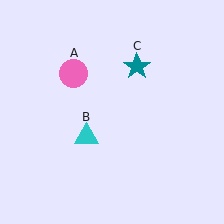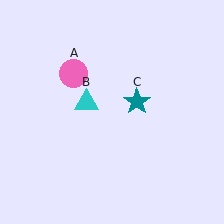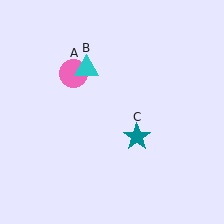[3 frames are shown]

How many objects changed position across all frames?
2 objects changed position: cyan triangle (object B), teal star (object C).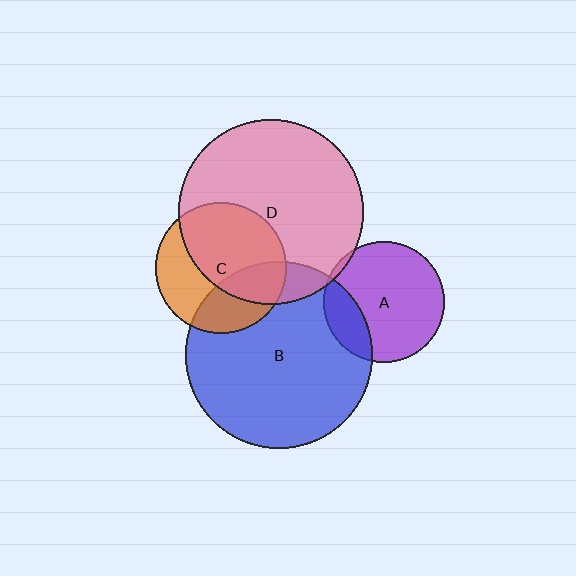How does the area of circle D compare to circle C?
Approximately 2.0 times.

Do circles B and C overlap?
Yes.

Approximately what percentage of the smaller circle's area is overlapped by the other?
Approximately 35%.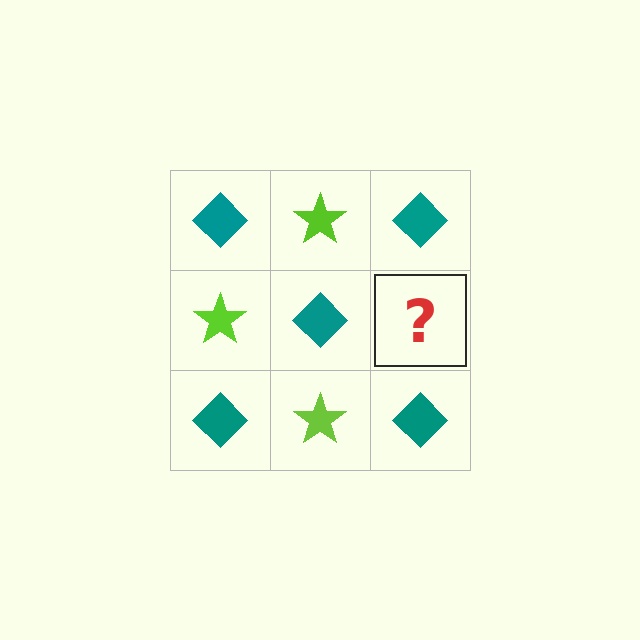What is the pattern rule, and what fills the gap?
The rule is that it alternates teal diamond and lime star in a checkerboard pattern. The gap should be filled with a lime star.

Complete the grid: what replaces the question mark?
The question mark should be replaced with a lime star.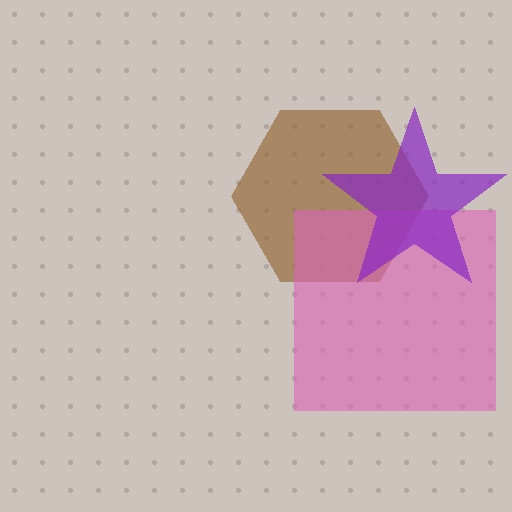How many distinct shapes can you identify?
There are 3 distinct shapes: a brown hexagon, a pink square, a purple star.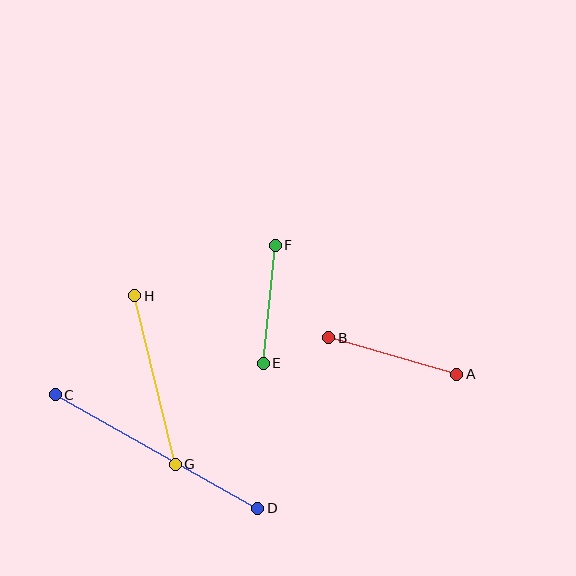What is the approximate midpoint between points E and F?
The midpoint is at approximately (269, 304) pixels.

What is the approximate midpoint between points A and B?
The midpoint is at approximately (393, 356) pixels.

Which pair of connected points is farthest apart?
Points C and D are farthest apart.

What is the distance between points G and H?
The distance is approximately 174 pixels.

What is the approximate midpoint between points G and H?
The midpoint is at approximately (155, 380) pixels.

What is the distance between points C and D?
The distance is approximately 232 pixels.